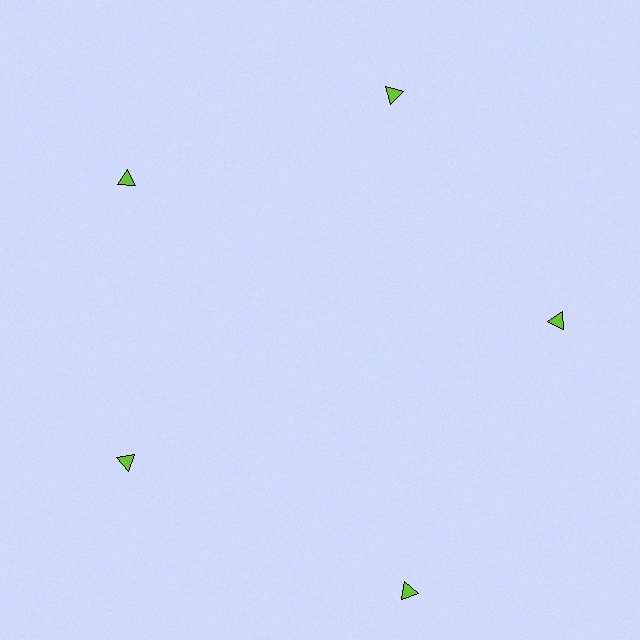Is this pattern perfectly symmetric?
No. The 5 lime triangles are arranged in a ring, but one element near the 5 o'clock position is pushed outward from the center, breaking the 5-fold rotational symmetry.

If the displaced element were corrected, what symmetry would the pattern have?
It would have 5-fold rotational symmetry — the pattern would map onto itself every 72 degrees.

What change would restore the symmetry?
The symmetry would be restored by moving it inward, back onto the ring so that all 5 triangles sit at equal angles and equal distance from the center.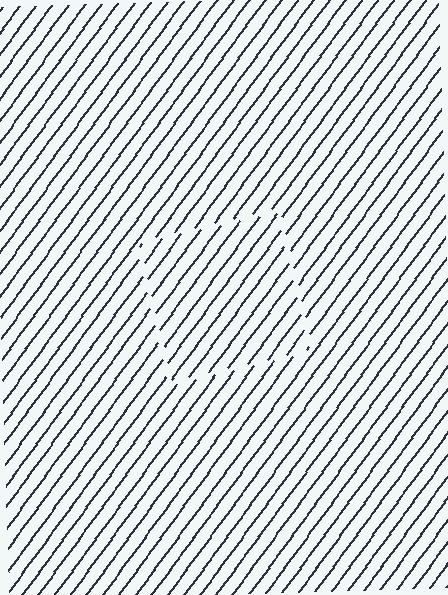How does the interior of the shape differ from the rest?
The interior of the shape contains the same grating, shifted by half a period — the contour is defined by the phase discontinuity where line-ends from the inner and outer gratings abut.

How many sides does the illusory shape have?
4 sides — the line-ends trace a square.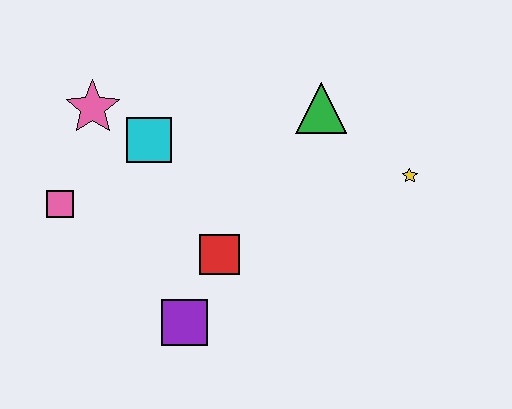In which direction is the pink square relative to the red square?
The pink square is to the left of the red square.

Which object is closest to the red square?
The purple square is closest to the red square.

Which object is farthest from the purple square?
The yellow star is farthest from the purple square.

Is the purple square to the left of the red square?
Yes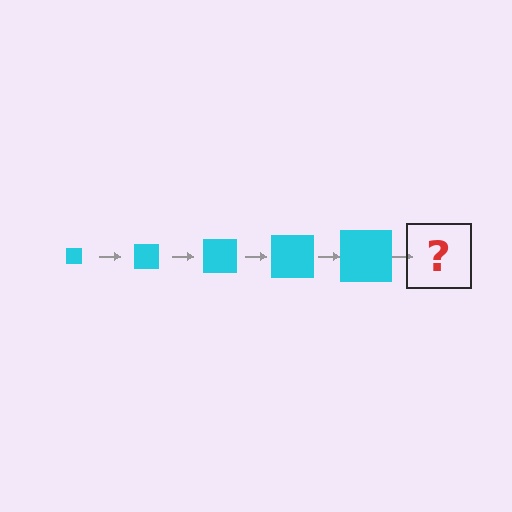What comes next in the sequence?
The next element should be a cyan square, larger than the previous one.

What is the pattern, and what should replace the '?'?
The pattern is that the square gets progressively larger each step. The '?' should be a cyan square, larger than the previous one.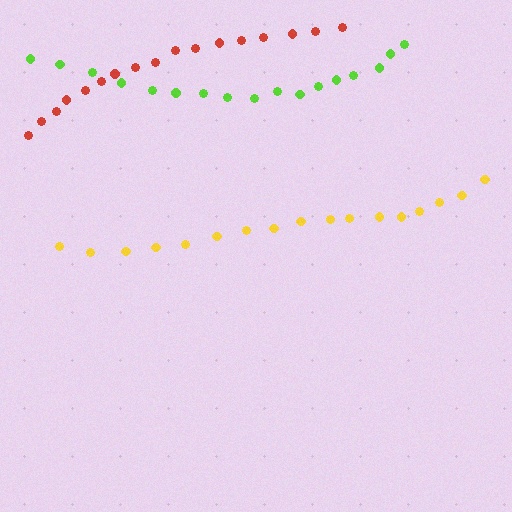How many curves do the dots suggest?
There are 3 distinct paths.